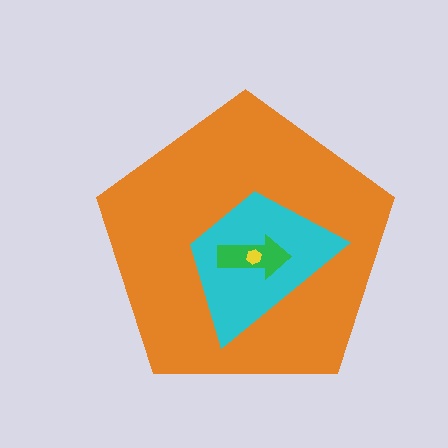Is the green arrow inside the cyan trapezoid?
Yes.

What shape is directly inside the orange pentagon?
The cyan trapezoid.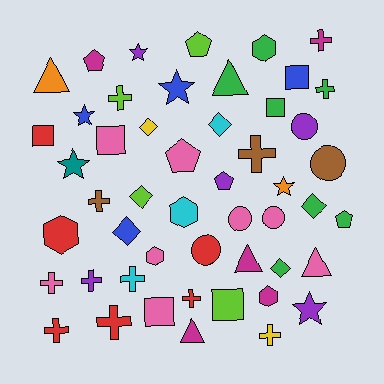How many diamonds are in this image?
There are 6 diamonds.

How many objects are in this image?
There are 50 objects.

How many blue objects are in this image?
There are 4 blue objects.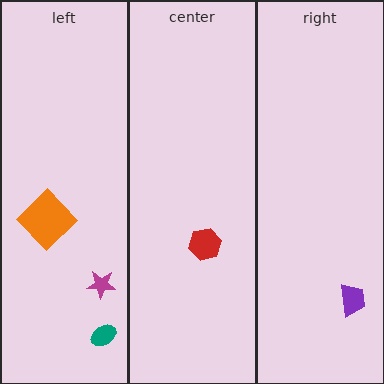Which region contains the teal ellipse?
The left region.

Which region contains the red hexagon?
The center region.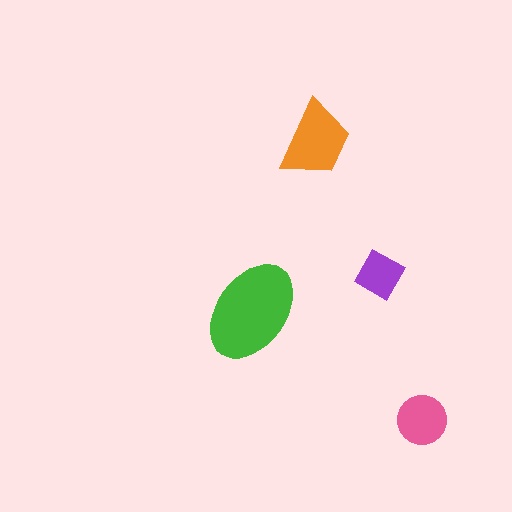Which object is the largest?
The green ellipse.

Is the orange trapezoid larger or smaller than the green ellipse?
Smaller.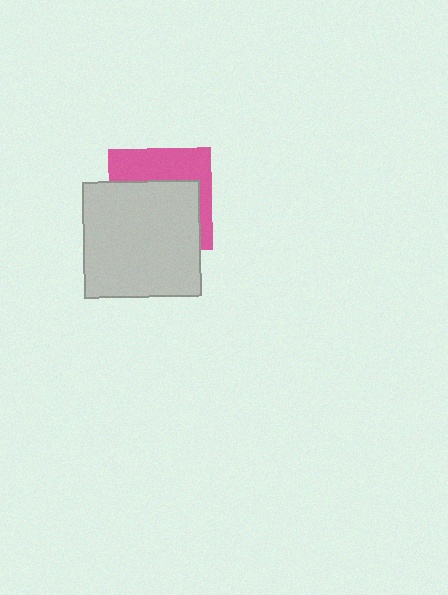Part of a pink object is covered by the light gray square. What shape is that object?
It is a square.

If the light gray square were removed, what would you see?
You would see the complete pink square.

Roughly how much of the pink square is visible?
A small part of it is visible (roughly 39%).